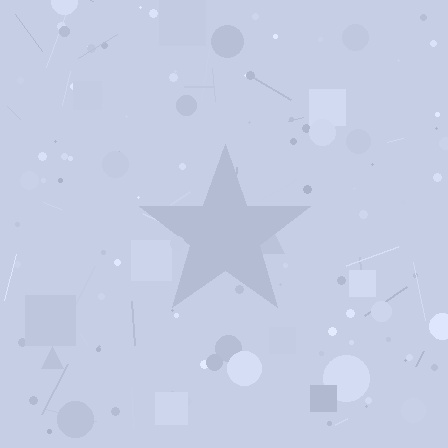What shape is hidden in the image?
A star is hidden in the image.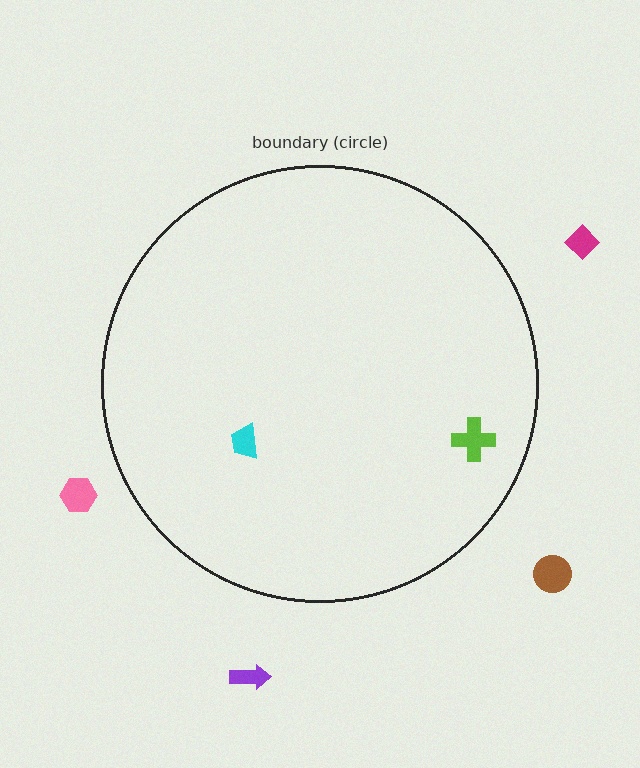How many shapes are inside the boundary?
2 inside, 4 outside.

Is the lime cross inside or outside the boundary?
Inside.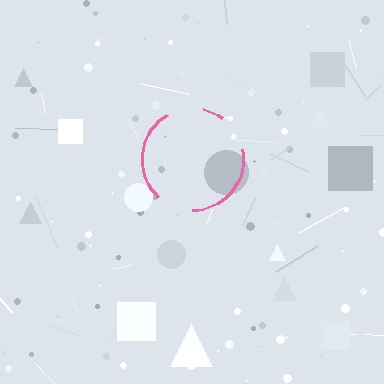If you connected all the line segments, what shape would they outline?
They would outline a circle.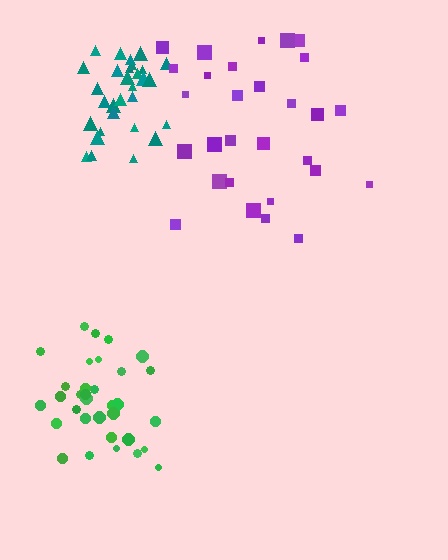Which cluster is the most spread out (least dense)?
Purple.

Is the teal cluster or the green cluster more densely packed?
Teal.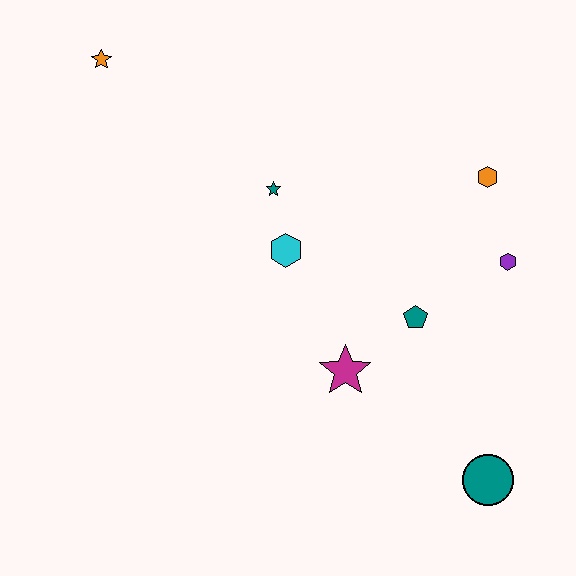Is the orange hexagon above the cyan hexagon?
Yes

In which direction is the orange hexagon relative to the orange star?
The orange hexagon is to the right of the orange star.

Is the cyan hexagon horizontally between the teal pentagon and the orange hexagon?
No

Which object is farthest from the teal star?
The teal circle is farthest from the teal star.